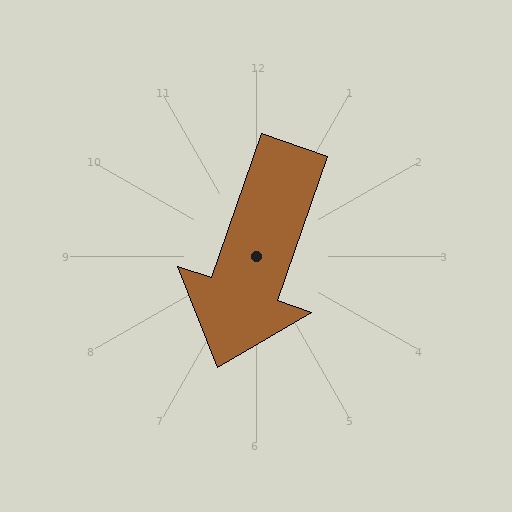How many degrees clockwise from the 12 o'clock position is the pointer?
Approximately 199 degrees.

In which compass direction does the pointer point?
South.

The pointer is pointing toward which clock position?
Roughly 7 o'clock.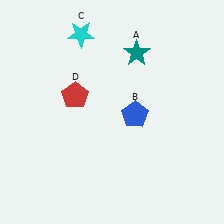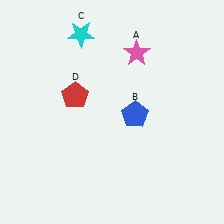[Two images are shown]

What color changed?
The star (A) changed from teal in Image 1 to pink in Image 2.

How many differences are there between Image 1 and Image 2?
There is 1 difference between the two images.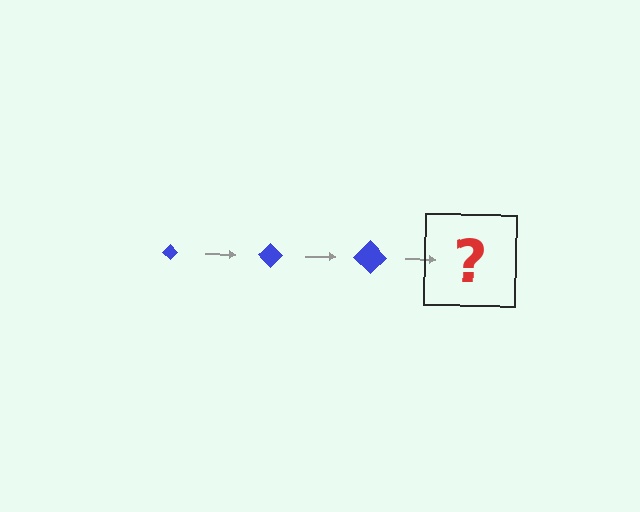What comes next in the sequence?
The next element should be a blue diamond, larger than the previous one.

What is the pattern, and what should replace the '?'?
The pattern is that the diamond gets progressively larger each step. The '?' should be a blue diamond, larger than the previous one.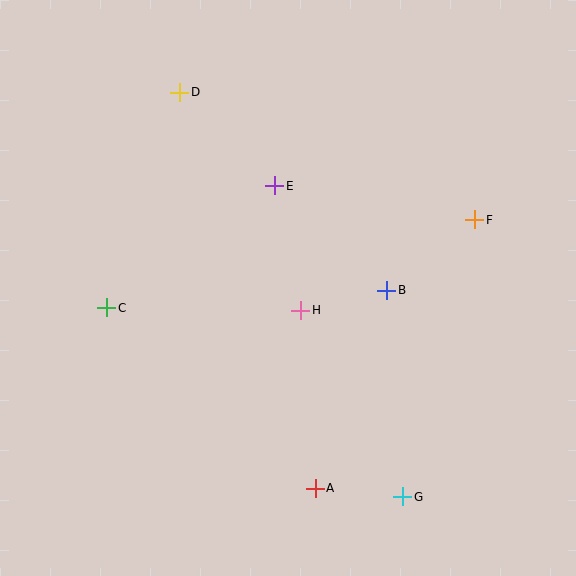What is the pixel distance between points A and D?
The distance between A and D is 419 pixels.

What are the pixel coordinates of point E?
Point E is at (275, 186).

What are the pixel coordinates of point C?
Point C is at (107, 308).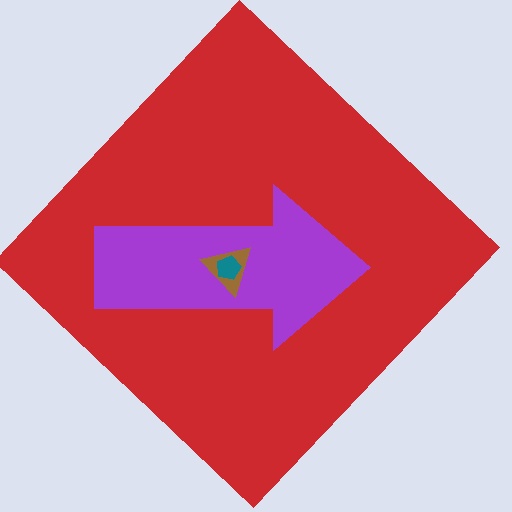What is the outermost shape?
The red diamond.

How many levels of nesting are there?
4.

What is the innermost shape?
The teal pentagon.